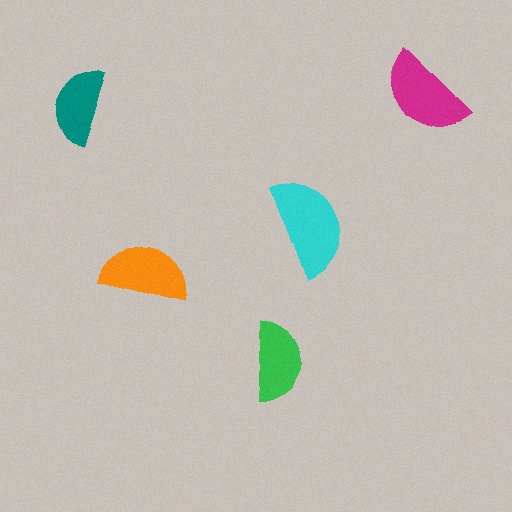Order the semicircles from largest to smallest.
the cyan one, the magenta one, the orange one, the green one, the teal one.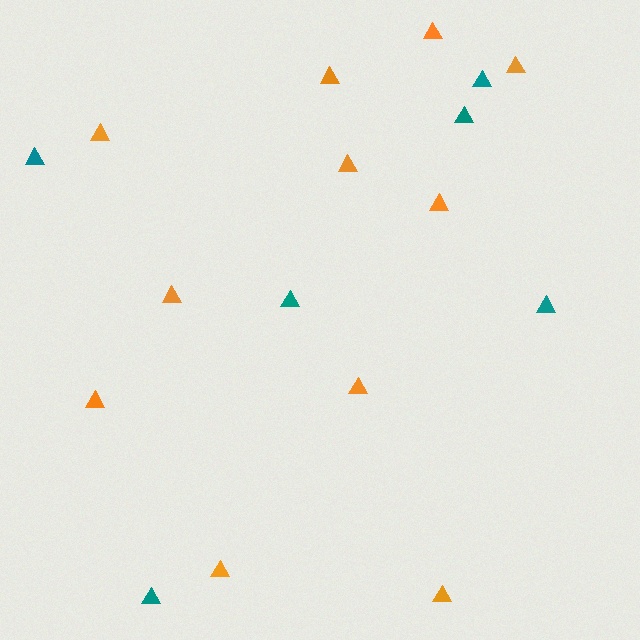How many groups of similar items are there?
There are 2 groups: one group of teal triangles (6) and one group of orange triangles (11).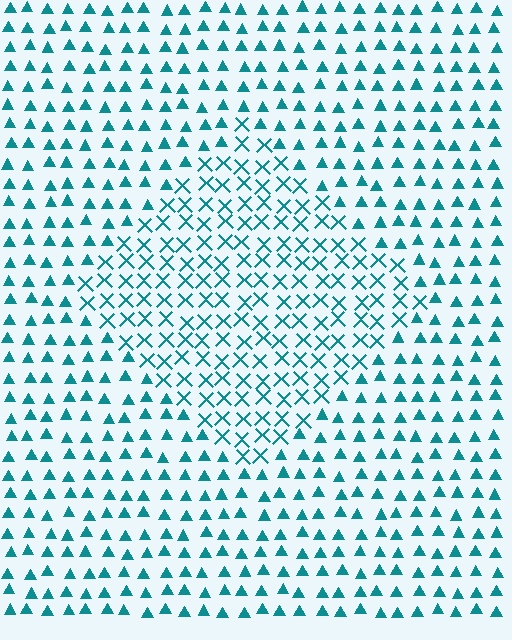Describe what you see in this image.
The image is filled with small teal elements arranged in a uniform grid. A diamond-shaped region contains X marks, while the surrounding area contains triangles. The boundary is defined purely by the change in element shape.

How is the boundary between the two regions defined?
The boundary is defined by a change in element shape: X marks inside vs. triangles outside. All elements share the same color and spacing.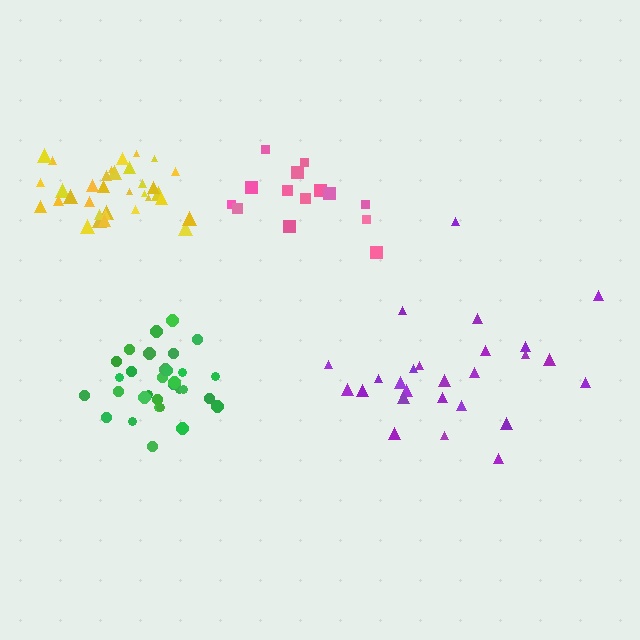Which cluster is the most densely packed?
Yellow.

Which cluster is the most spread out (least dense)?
Pink.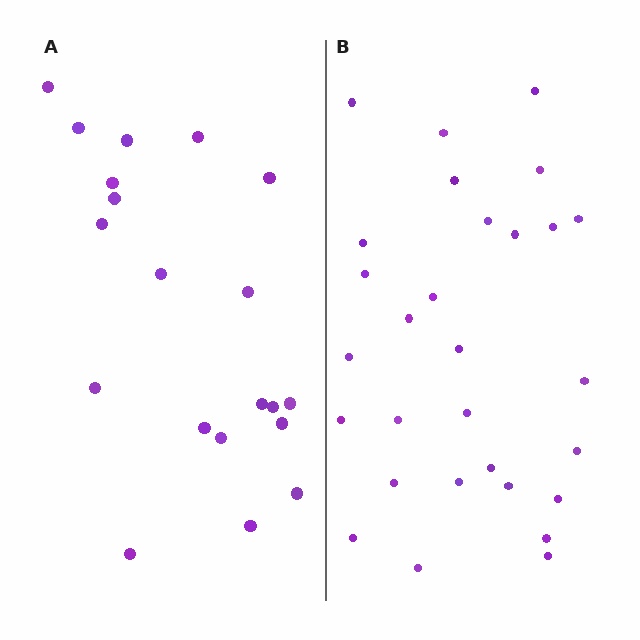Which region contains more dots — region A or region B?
Region B (the right region) has more dots.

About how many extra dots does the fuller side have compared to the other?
Region B has roughly 8 or so more dots than region A.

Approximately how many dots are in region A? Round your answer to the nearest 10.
About 20 dots.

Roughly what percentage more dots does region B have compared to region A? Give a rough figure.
About 45% more.